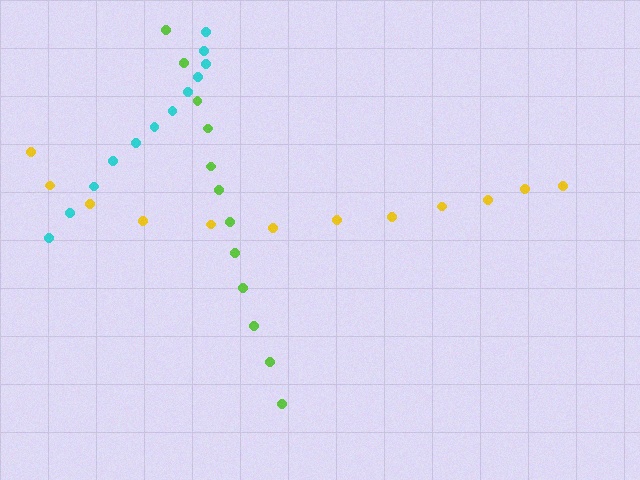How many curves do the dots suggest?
There are 3 distinct paths.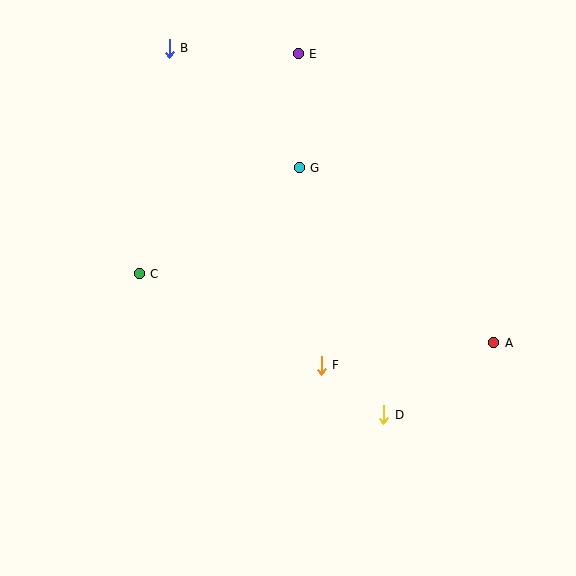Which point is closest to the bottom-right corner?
Point A is closest to the bottom-right corner.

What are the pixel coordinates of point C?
Point C is at (139, 274).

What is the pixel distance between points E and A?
The distance between E and A is 349 pixels.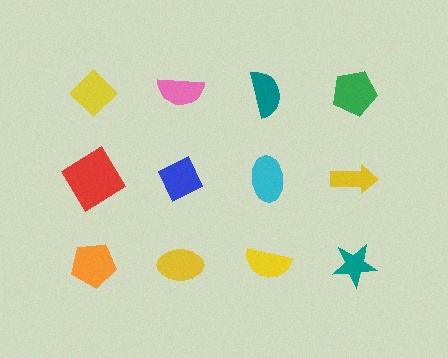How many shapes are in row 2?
4 shapes.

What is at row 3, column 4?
A teal star.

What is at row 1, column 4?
A green pentagon.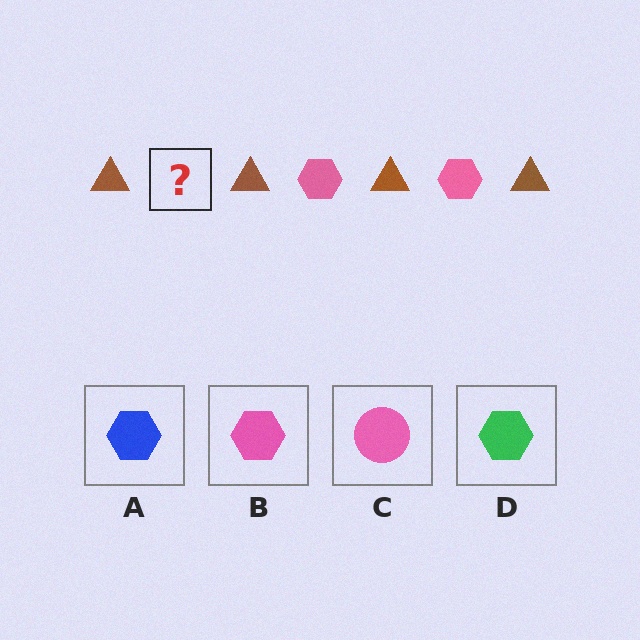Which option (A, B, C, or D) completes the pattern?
B.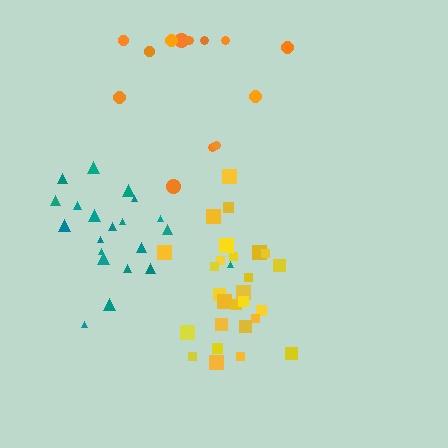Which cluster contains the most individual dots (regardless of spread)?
Yellow (27).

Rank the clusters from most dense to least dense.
yellow, teal, orange.